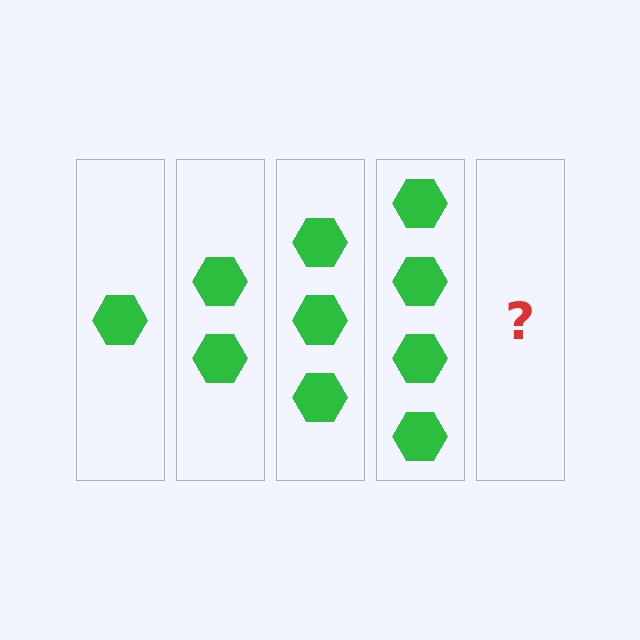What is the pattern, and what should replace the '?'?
The pattern is that each step adds one more hexagon. The '?' should be 5 hexagons.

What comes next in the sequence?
The next element should be 5 hexagons.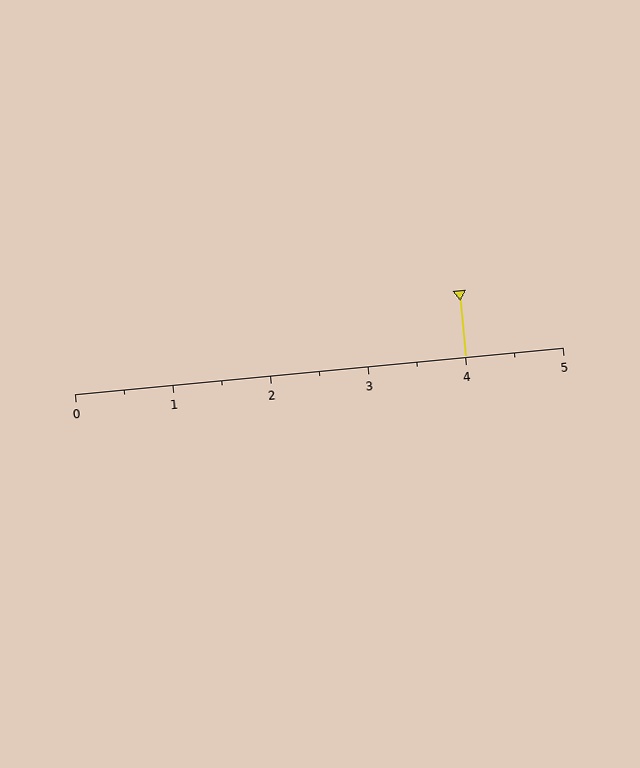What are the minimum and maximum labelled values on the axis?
The axis runs from 0 to 5.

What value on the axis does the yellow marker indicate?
The marker indicates approximately 4.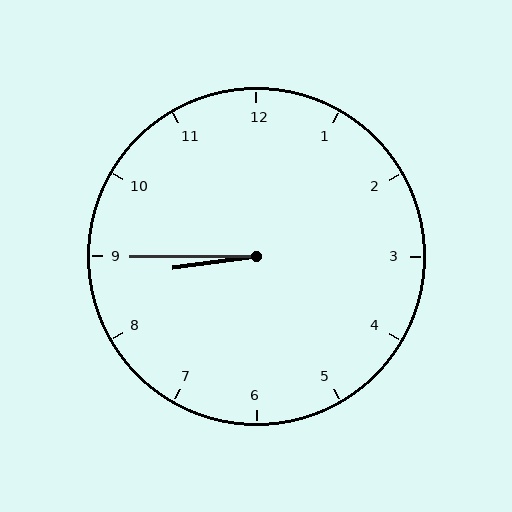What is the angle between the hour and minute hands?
Approximately 8 degrees.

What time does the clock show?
8:45.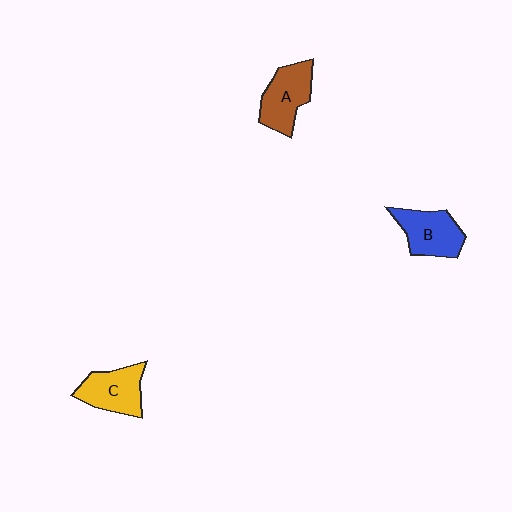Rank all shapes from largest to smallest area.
From largest to smallest: B (blue), A (brown), C (yellow).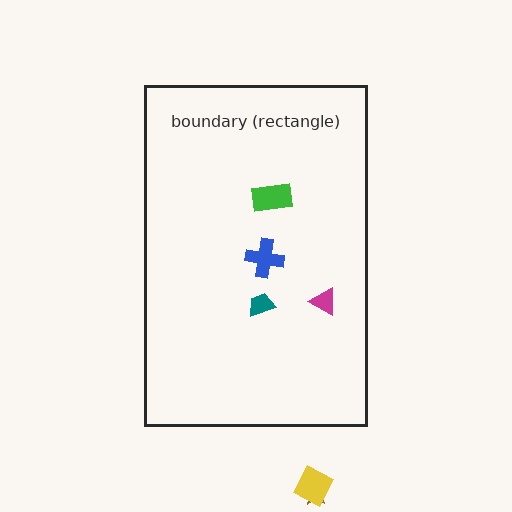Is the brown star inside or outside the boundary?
Outside.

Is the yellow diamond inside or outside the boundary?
Outside.